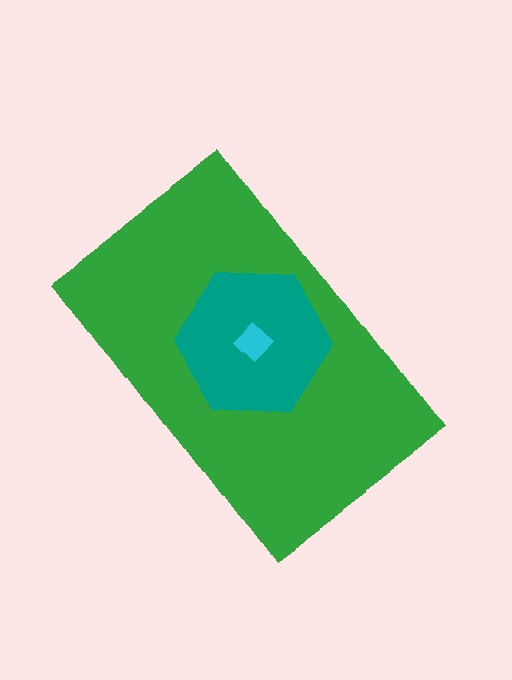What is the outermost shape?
The green rectangle.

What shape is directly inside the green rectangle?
The teal hexagon.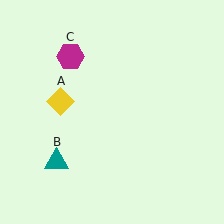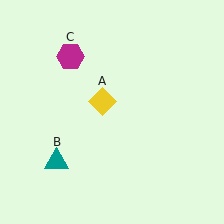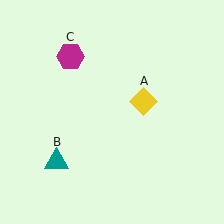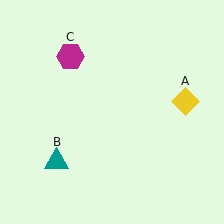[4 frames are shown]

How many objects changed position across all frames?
1 object changed position: yellow diamond (object A).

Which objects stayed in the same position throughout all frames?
Teal triangle (object B) and magenta hexagon (object C) remained stationary.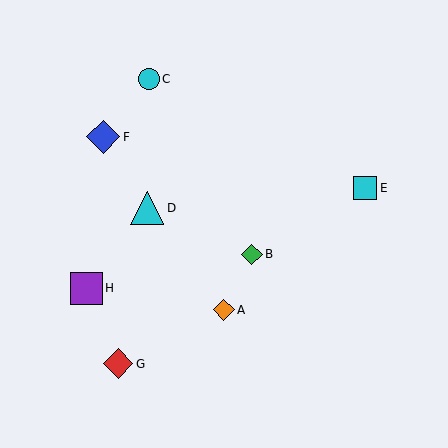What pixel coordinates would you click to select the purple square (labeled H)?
Click at (86, 288) to select the purple square H.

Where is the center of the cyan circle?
The center of the cyan circle is at (149, 79).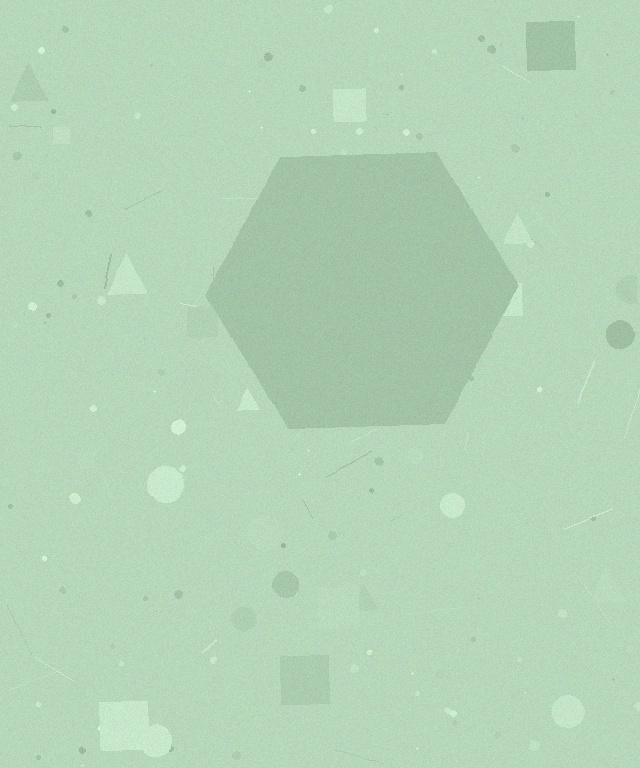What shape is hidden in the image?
A hexagon is hidden in the image.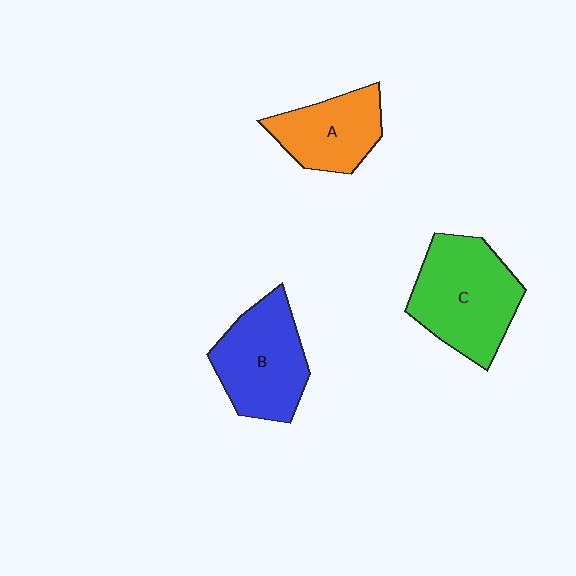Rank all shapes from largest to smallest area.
From largest to smallest: C (green), B (blue), A (orange).